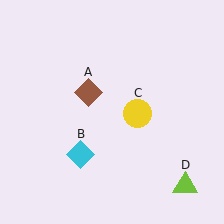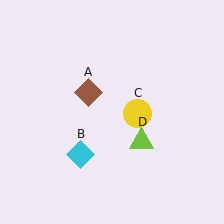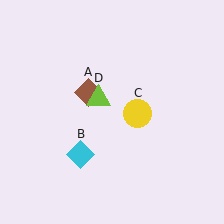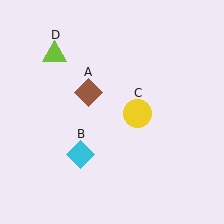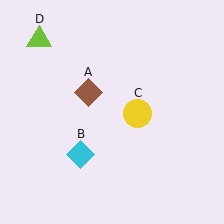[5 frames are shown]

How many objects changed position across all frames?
1 object changed position: lime triangle (object D).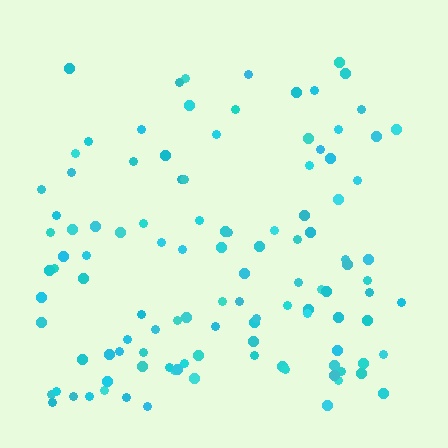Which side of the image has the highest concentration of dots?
The bottom.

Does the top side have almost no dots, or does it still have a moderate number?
Still a moderate number, just noticeably fewer than the bottom.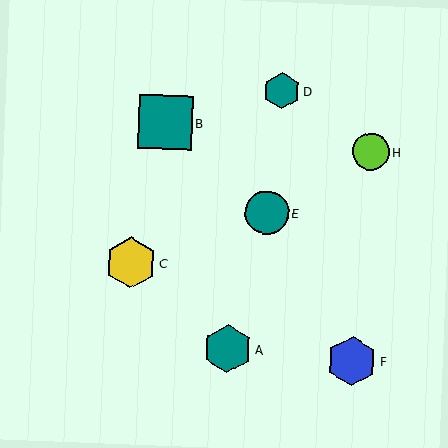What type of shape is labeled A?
Shape A is a teal hexagon.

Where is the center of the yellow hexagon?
The center of the yellow hexagon is at (131, 263).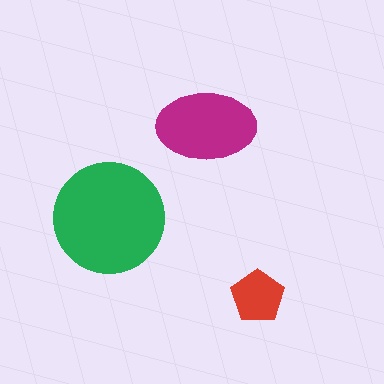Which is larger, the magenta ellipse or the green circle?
The green circle.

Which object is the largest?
The green circle.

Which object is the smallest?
The red pentagon.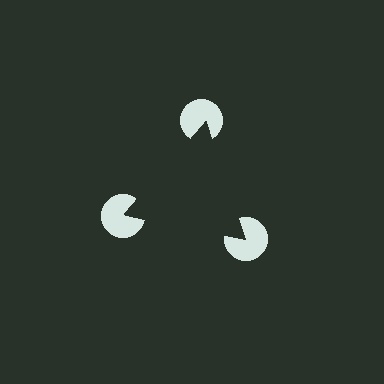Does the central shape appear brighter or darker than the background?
It typically appears slightly darker than the background, even though no actual brightness change is drawn.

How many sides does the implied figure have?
3 sides.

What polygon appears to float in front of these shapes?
An illusory triangle — its edges are inferred from the aligned wedge cuts in the pac-man discs, not physically drawn.